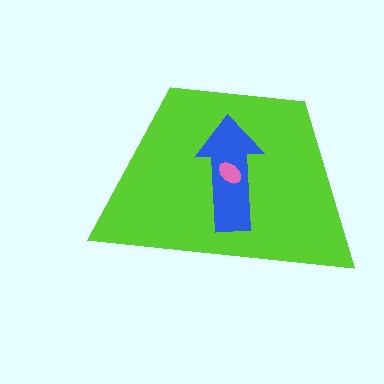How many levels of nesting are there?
3.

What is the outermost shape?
The lime trapezoid.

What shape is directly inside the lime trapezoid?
The blue arrow.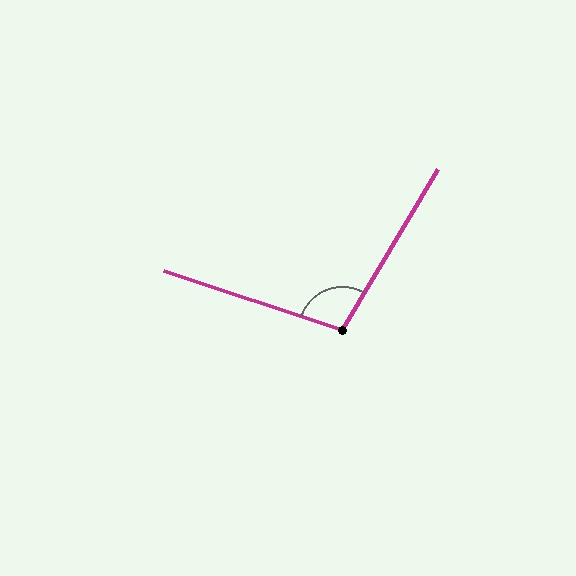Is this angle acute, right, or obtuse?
It is obtuse.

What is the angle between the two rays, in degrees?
Approximately 102 degrees.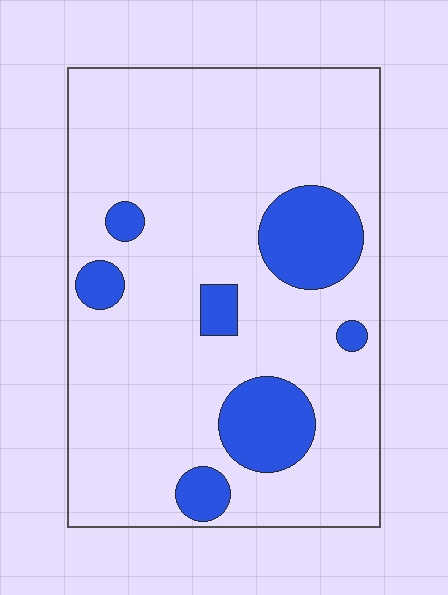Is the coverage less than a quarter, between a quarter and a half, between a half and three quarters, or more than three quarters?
Less than a quarter.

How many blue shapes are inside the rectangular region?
7.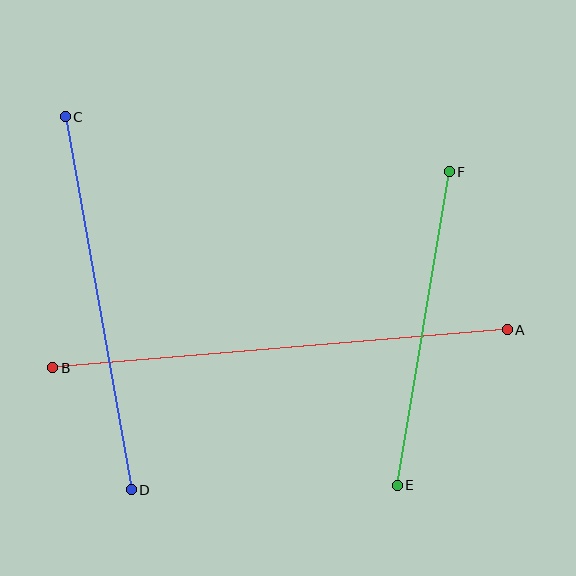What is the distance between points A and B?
The distance is approximately 456 pixels.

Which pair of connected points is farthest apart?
Points A and B are farthest apart.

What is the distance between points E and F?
The distance is approximately 318 pixels.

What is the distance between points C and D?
The distance is approximately 379 pixels.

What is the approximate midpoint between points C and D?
The midpoint is at approximately (98, 303) pixels.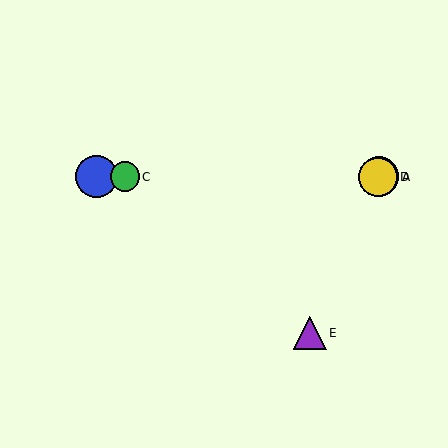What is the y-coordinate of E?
Object E is at y≈333.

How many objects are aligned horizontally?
4 objects (A, B, C, D) are aligned horizontally.